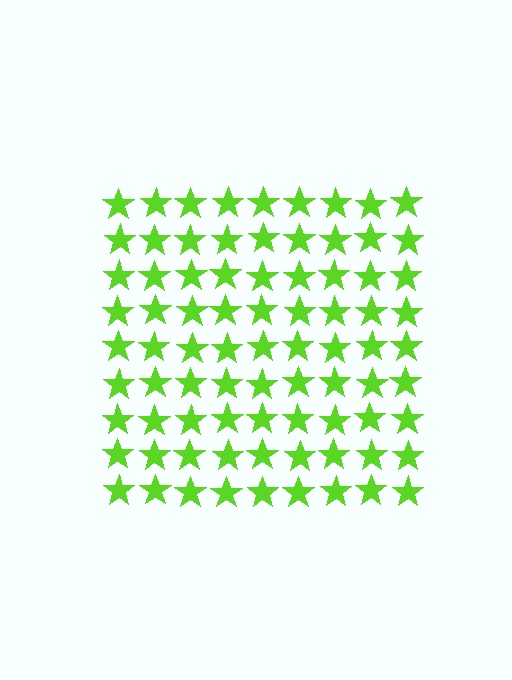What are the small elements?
The small elements are stars.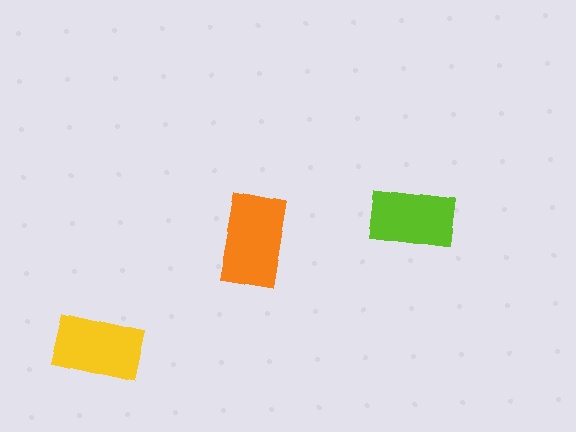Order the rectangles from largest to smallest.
the orange one, the yellow one, the lime one.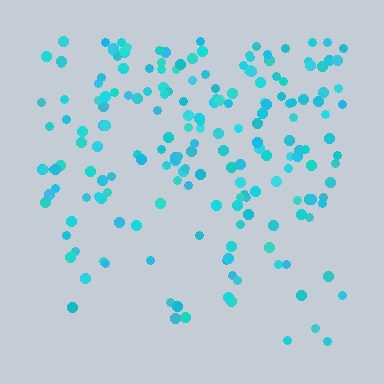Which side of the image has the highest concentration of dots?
The top.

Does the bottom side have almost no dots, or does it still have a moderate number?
Still a moderate number, just noticeably fewer than the top.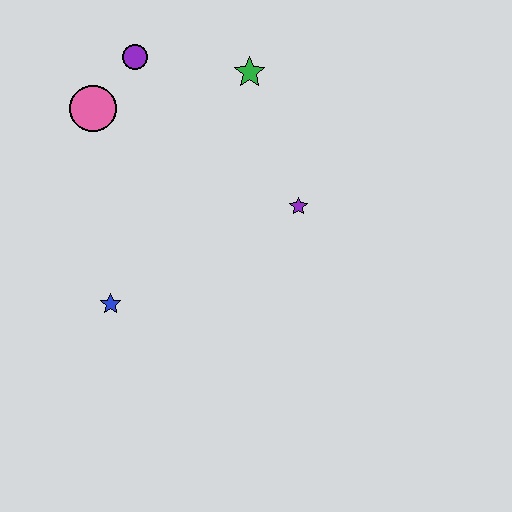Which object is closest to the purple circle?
The pink circle is closest to the purple circle.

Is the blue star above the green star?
No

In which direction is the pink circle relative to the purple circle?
The pink circle is below the purple circle.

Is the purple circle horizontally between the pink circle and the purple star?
Yes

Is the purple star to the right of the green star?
Yes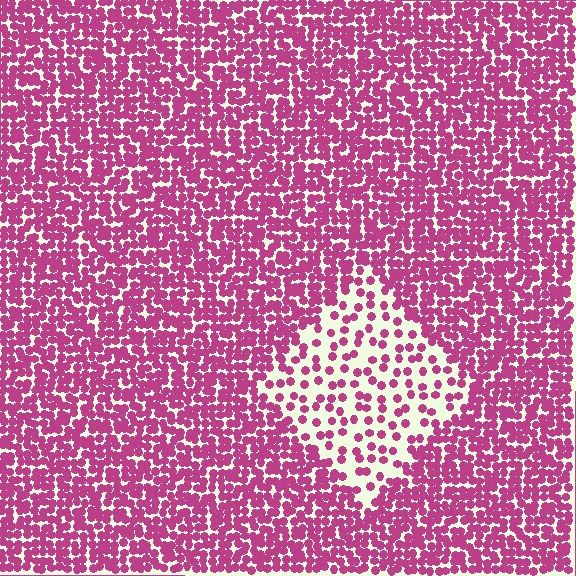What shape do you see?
I see a diamond.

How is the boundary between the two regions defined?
The boundary is defined by a change in element density (approximately 2.6x ratio). All elements are the same color, size, and shape.